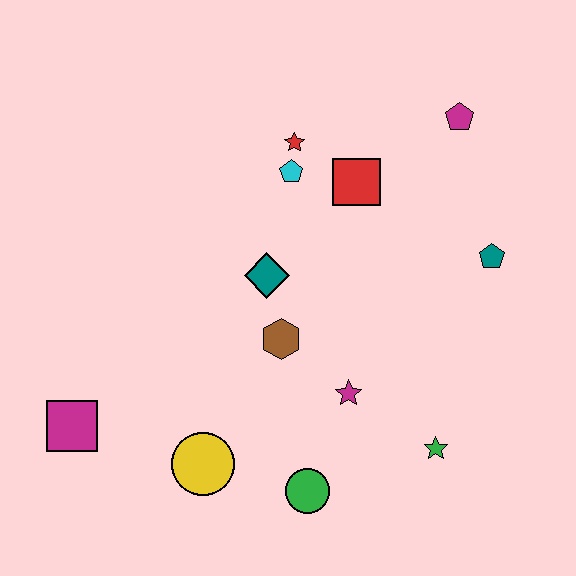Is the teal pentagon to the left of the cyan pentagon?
No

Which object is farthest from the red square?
The magenta square is farthest from the red square.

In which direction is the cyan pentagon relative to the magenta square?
The cyan pentagon is above the magenta square.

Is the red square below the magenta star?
No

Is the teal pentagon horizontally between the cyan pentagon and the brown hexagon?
No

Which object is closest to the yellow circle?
The green circle is closest to the yellow circle.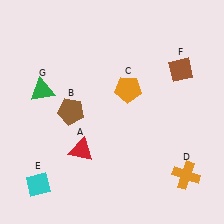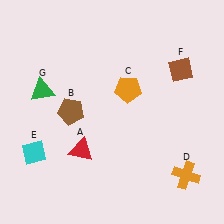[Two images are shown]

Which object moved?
The cyan diamond (E) moved up.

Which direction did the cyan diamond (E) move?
The cyan diamond (E) moved up.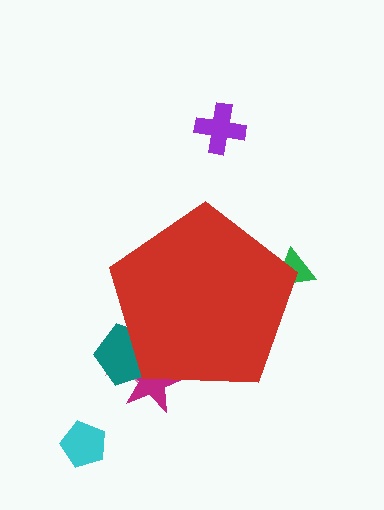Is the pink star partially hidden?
Yes, the pink star is partially hidden behind the red pentagon.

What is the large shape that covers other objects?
A red pentagon.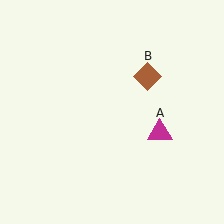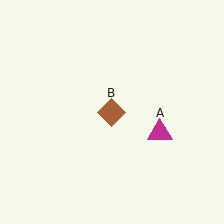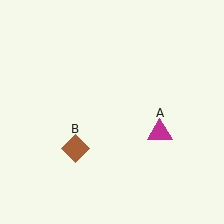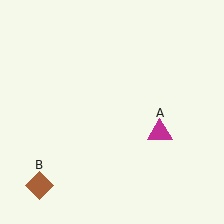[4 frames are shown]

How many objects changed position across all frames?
1 object changed position: brown diamond (object B).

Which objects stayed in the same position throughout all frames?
Magenta triangle (object A) remained stationary.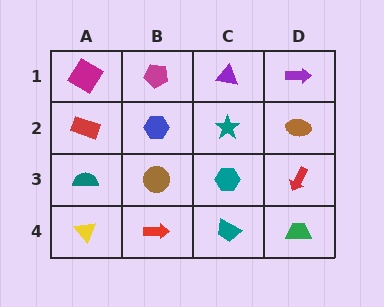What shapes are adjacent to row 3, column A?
A red rectangle (row 2, column A), a yellow triangle (row 4, column A), a brown circle (row 3, column B).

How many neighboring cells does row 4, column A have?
2.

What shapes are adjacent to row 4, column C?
A teal hexagon (row 3, column C), a red arrow (row 4, column B), a green trapezoid (row 4, column D).